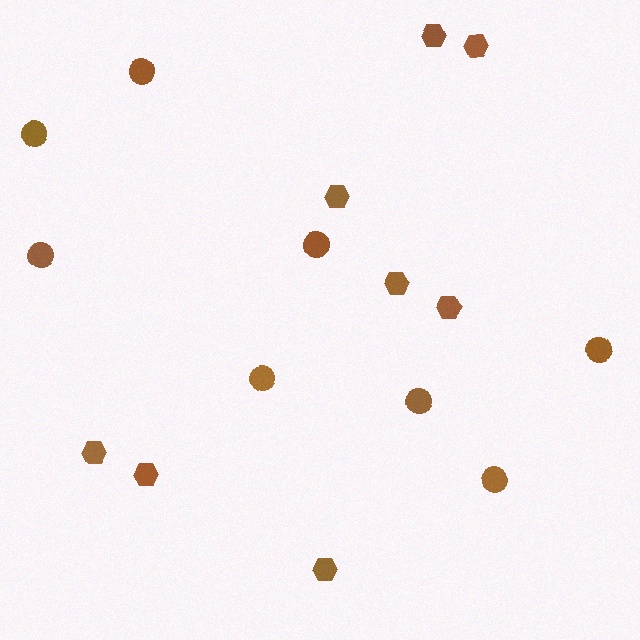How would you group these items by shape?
There are 2 groups: one group of circles (8) and one group of hexagons (8).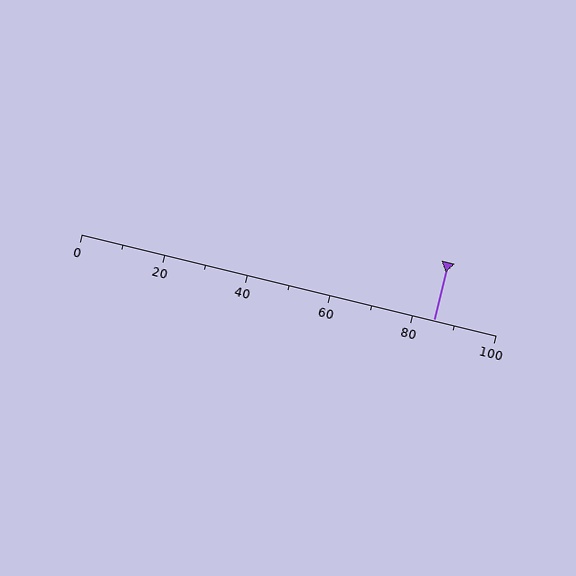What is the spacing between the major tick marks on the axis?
The major ticks are spaced 20 apart.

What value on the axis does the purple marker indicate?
The marker indicates approximately 85.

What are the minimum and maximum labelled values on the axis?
The axis runs from 0 to 100.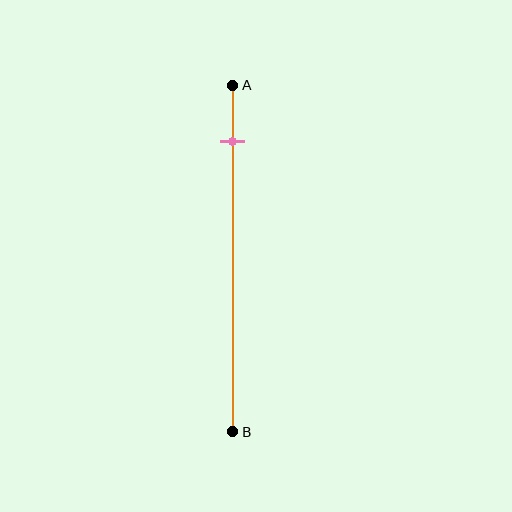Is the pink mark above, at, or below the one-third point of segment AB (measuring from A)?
The pink mark is above the one-third point of segment AB.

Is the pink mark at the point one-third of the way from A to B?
No, the mark is at about 15% from A, not at the 33% one-third point.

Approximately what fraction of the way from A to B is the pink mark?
The pink mark is approximately 15% of the way from A to B.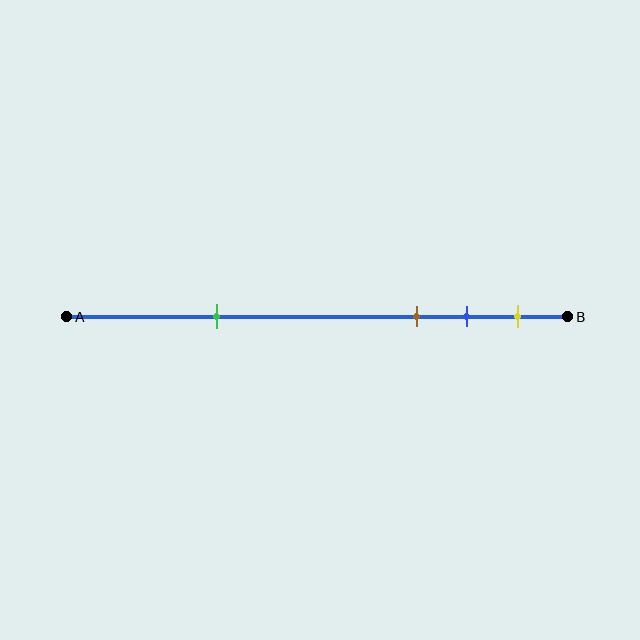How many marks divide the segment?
There are 4 marks dividing the segment.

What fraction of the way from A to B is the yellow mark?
The yellow mark is approximately 90% (0.9) of the way from A to B.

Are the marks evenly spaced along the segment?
No, the marks are not evenly spaced.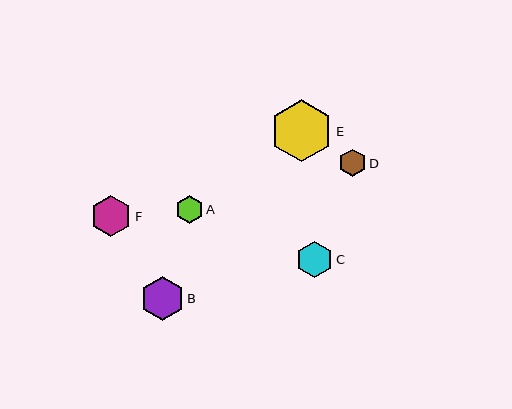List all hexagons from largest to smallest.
From largest to smallest: E, B, F, C, A, D.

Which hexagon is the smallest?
Hexagon D is the smallest with a size of approximately 27 pixels.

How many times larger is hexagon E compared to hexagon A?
Hexagon E is approximately 2.2 times the size of hexagon A.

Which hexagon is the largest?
Hexagon E is the largest with a size of approximately 62 pixels.